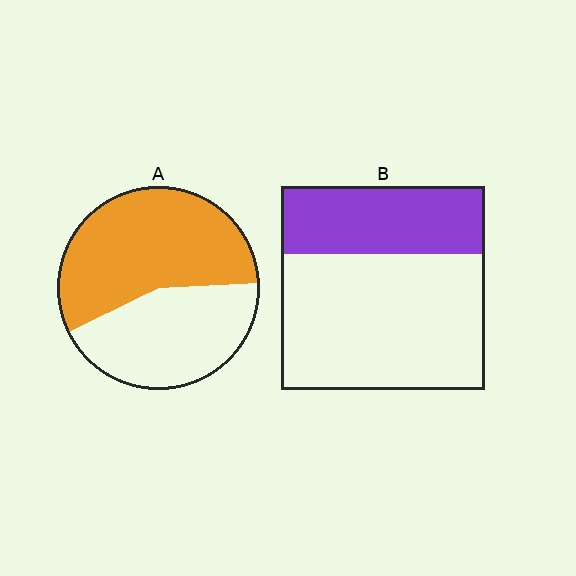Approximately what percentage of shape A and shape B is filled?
A is approximately 55% and B is approximately 35%.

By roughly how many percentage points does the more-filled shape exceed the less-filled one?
By roughly 25 percentage points (A over B).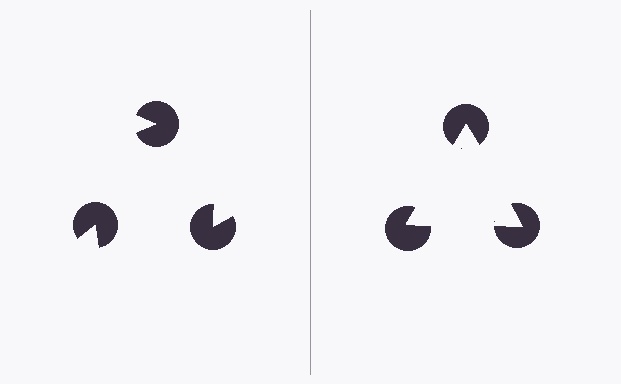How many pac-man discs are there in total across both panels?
6 — 3 on each side.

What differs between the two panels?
The pac-man discs are positioned identically on both sides; only the wedge orientations differ. On the right they align to a triangle; on the left they are misaligned.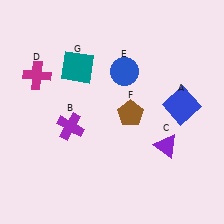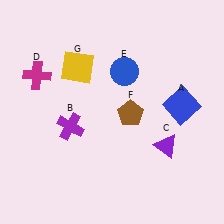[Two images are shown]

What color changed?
The square (G) changed from teal in Image 1 to yellow in Image 2.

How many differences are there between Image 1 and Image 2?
There is 1 difference between the two images.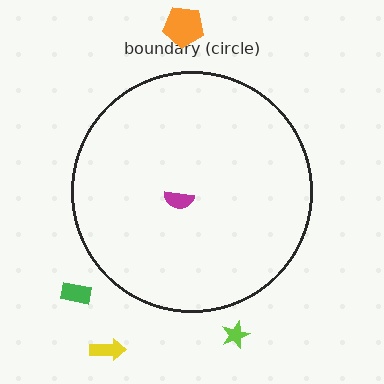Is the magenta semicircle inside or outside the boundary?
Inside.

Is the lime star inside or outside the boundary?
Outside.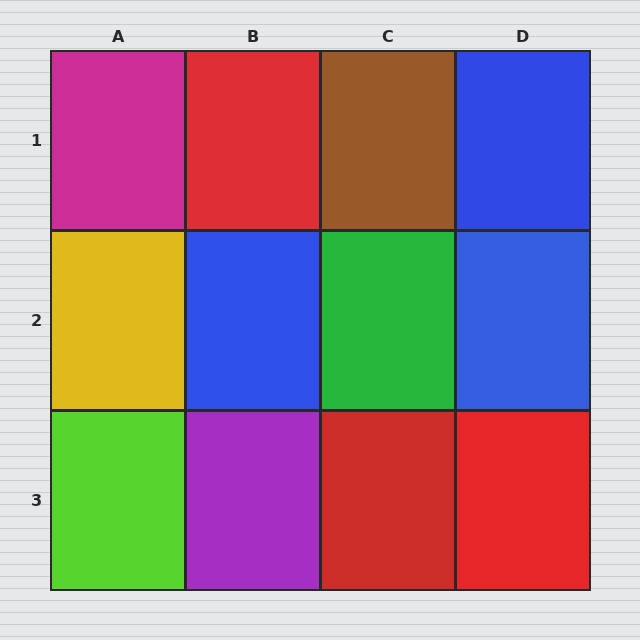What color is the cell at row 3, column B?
Purple.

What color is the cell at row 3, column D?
Red.